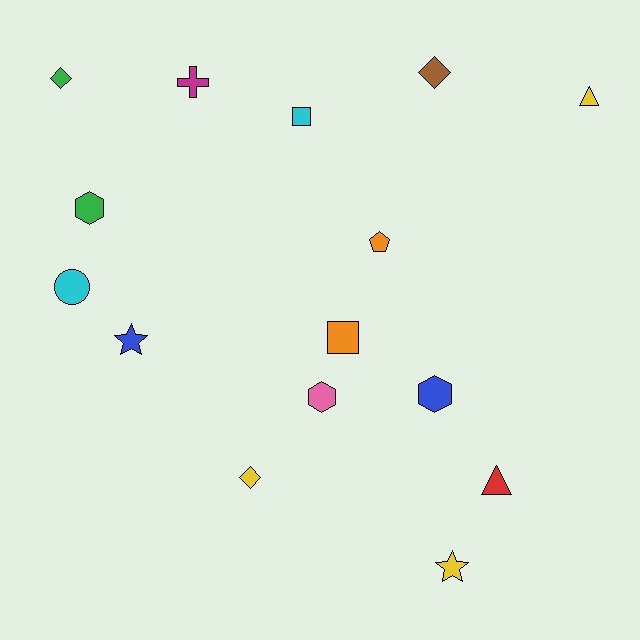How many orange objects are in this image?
There are 2 orange objects.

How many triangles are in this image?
There are 2 triangles.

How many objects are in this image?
There are 15 objects.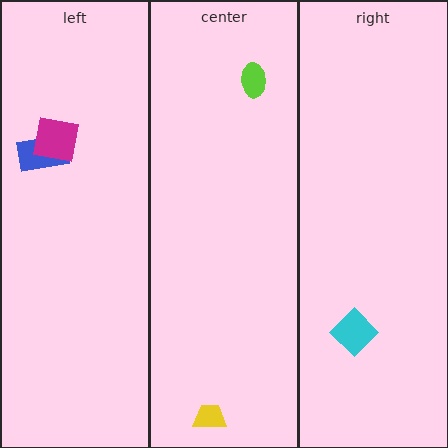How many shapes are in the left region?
2.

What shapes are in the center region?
The lime ellipse, the yellow trapezoid.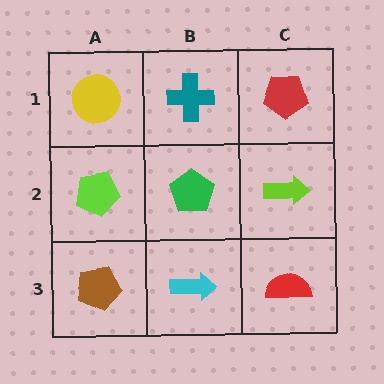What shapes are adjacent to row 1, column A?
A lime pentagon (row 2, column A), a teal cross (row 1, column B).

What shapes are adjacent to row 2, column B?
A teal cross (row 1, column B), a cyan arrow (row 3, column B), a lime pentagon (row 2, column A), a lime arrow (row 2, column C).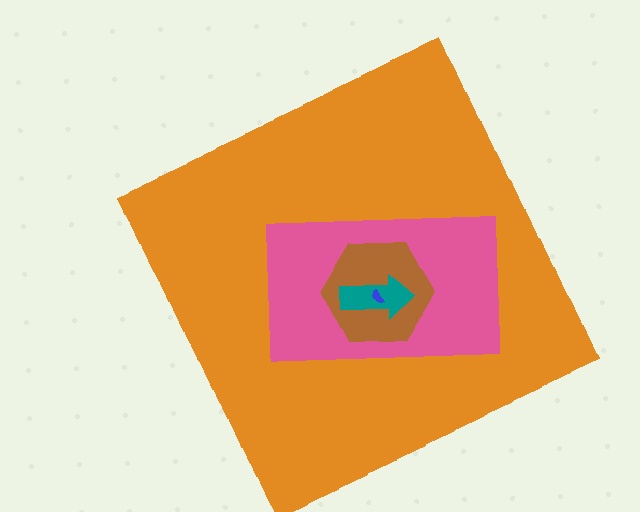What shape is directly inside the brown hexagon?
The teal arrow.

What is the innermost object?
The blue semicircle.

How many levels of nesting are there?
5.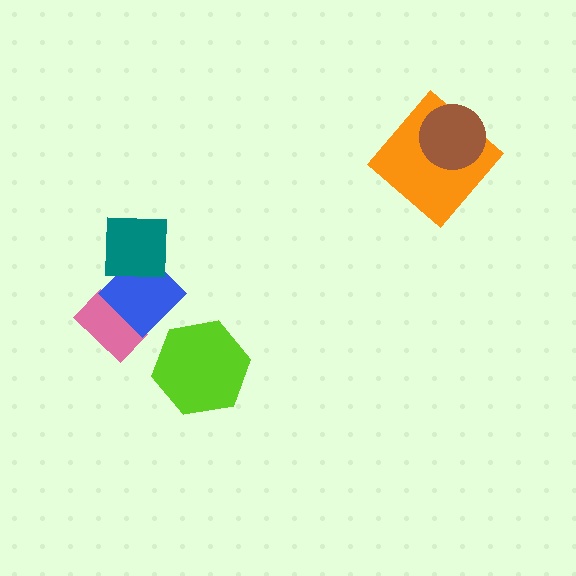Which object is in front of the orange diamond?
The brown circle is in front of the orange diamond.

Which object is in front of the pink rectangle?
The blue diamond is in front of the pink rectangle.